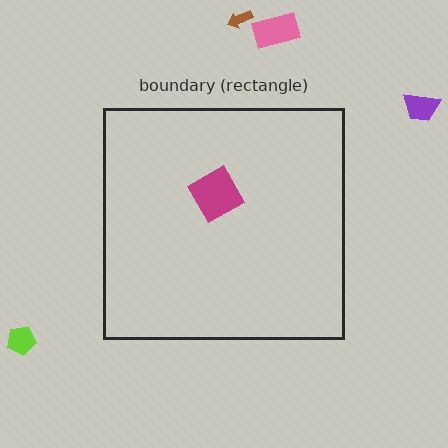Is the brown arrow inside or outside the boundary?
Outside.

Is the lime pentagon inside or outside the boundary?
Outside.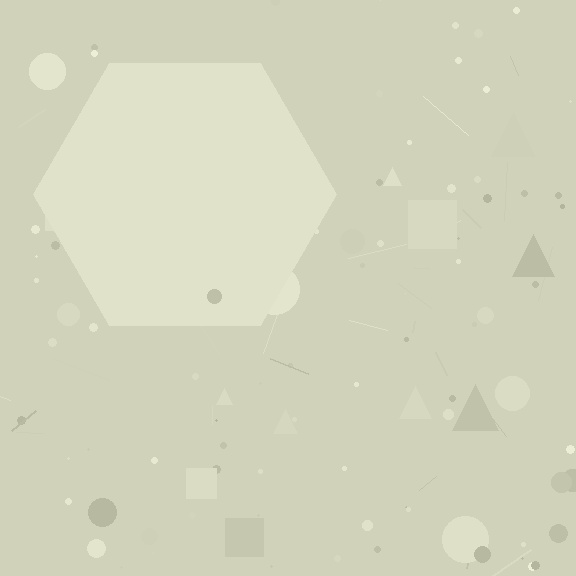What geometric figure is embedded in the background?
A hexagon is embedded in the background.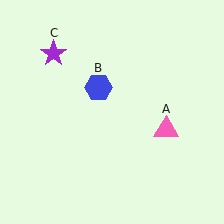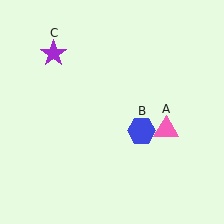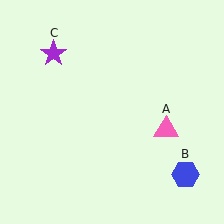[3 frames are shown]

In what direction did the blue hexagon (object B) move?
The blue hexagon (object B) moved down and to the right.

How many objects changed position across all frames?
1 object changed position: blue hexagon (object B).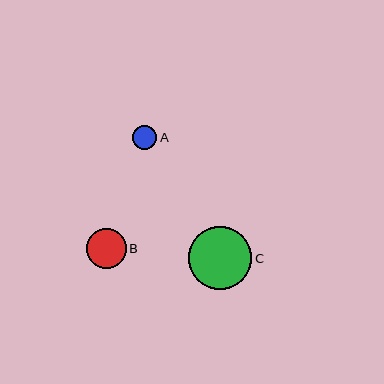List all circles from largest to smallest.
From largest to smallest: C, B, A.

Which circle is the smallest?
Circle A is the smallest with a size of approximately 24 pixels.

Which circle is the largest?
Circle C is the largest with a size of approximately 63 pixels.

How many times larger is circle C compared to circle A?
Circle C is approximately 2.6 times the size of circle A.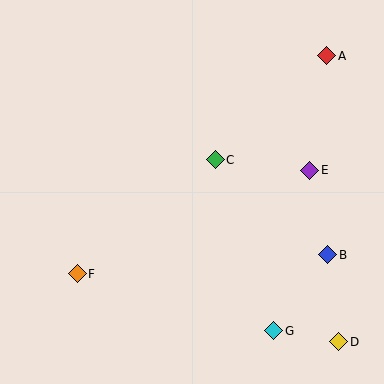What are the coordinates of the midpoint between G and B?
The midpoint between G and B is at (301, 293).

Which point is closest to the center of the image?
Point C at (215, 160) is closest to the center.